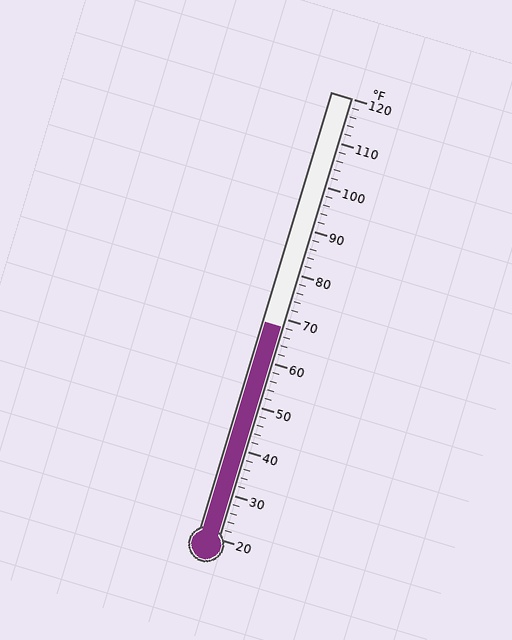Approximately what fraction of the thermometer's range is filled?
The thermometer is filled to approximately 50% of its range.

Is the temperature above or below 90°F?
The temperature is below 90°F.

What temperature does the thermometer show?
The thermometer shows approximately 68°F.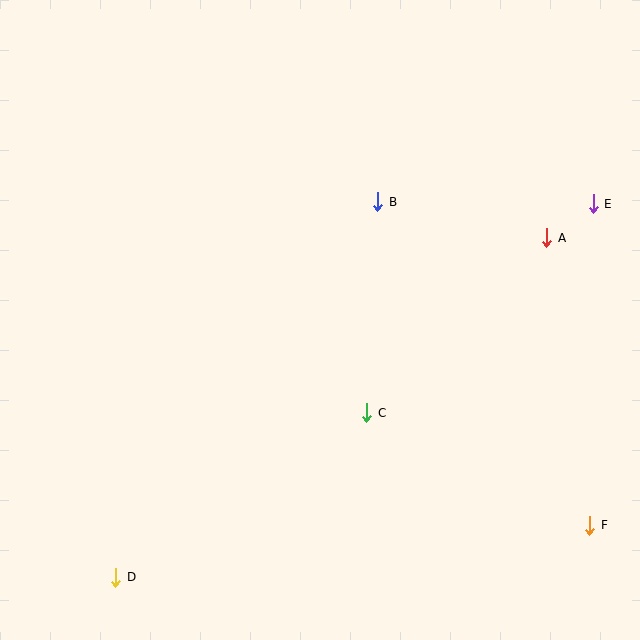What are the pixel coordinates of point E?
Point E is at (593, 204).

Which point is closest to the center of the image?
Point C at (367, 413) is closest to the center.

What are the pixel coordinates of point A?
Point A is at (547, 238).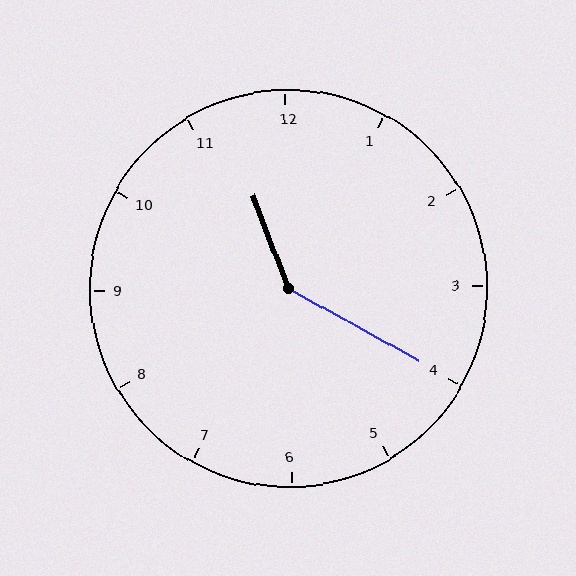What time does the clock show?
11:20.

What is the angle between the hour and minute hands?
Approximately 140 degrees.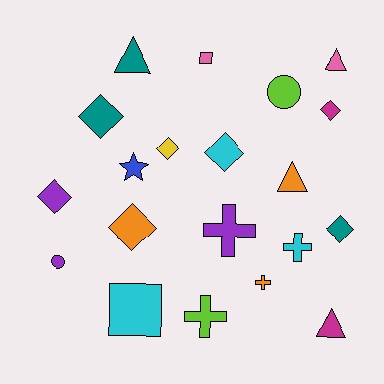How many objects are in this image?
There are 20 objects.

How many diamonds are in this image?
There are 7 diamonds.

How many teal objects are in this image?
There are 3 teal objects.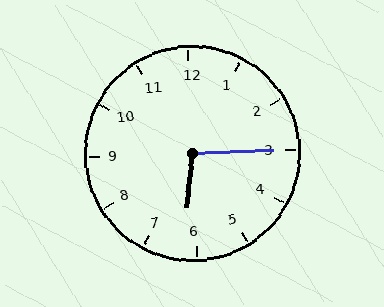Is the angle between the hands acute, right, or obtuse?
It is obtuse.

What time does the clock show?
6:15.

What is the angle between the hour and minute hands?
Approximately 98 degrees.